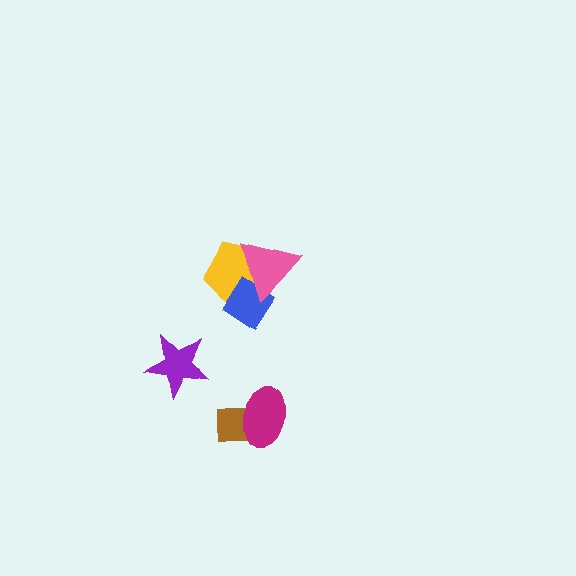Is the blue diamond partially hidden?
Yes, it is partially covered by another shape.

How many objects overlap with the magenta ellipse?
1 object overlaps with the magenta ellipse.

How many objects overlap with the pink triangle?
2 objects overlap with the pink triangle.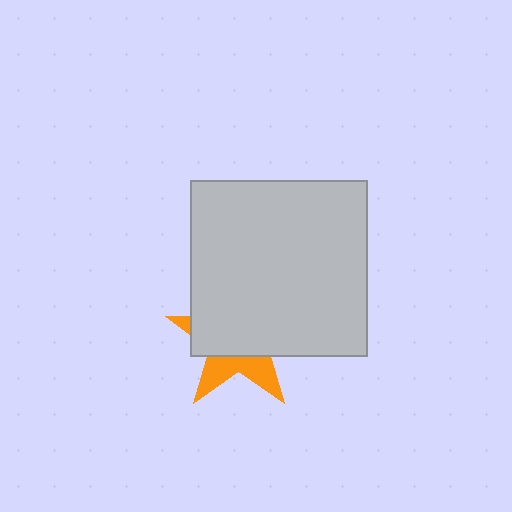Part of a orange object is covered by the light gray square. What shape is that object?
It is a star.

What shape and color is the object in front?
The object in front is a light gray square.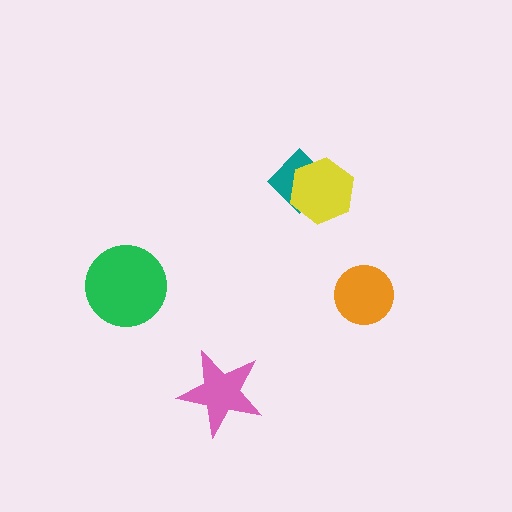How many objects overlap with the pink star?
0 objects overlap with the pink star.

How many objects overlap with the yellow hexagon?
1 object overlaps with the yellow hexagon.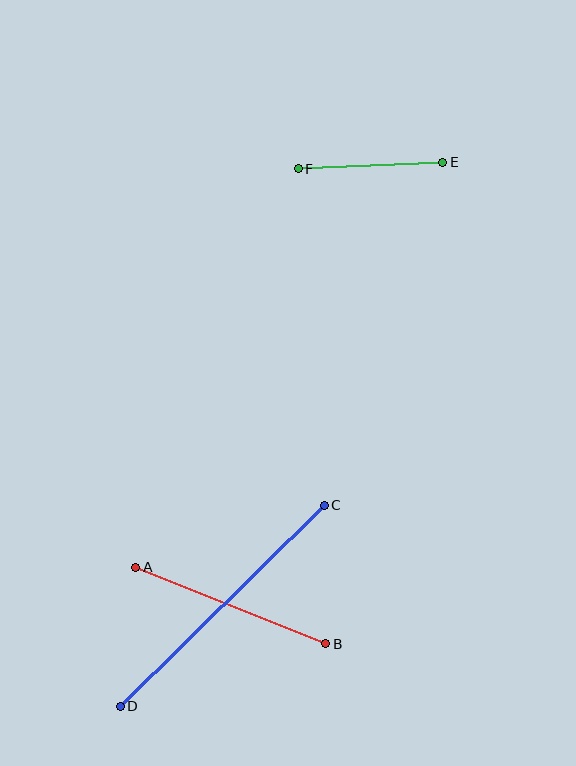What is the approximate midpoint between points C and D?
The midpoint is at approximately (222, 606) pixels.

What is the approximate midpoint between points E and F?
The midpoint is at approximately (371, 165) pixels.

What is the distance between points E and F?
The distance is approximately 144 pixels.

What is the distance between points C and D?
The distance is approximately 286 pixels.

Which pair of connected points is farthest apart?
Points C and D are farthest apart.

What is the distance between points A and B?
The distance is approximately 205 pixels.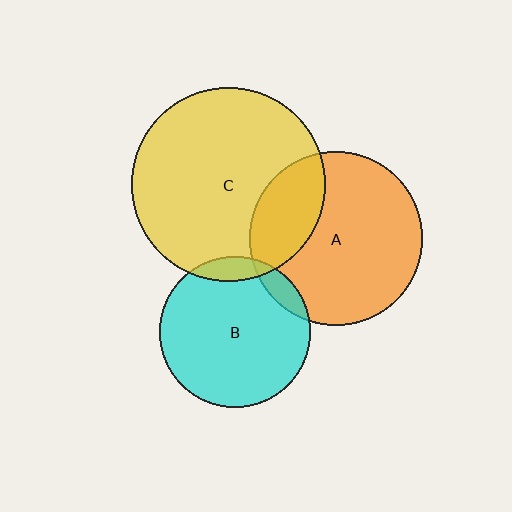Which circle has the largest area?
Circle C (yellow).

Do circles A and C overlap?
Yes.